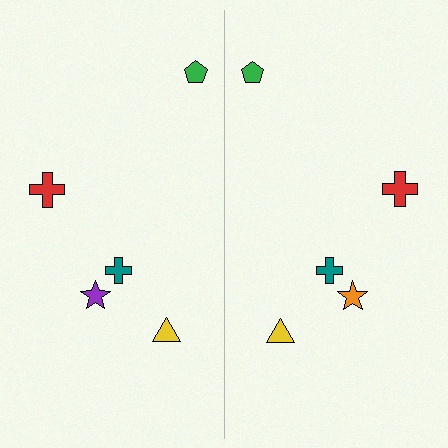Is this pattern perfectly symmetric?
No, the pattern is not perfectly symmetric. The orange star on the right side breaks the symmetry — its mirror counterpart is purple.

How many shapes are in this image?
There are 10 shapes in this image.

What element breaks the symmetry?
The orange star on the right side breaks the symmetry — its mirror counterpart is purple.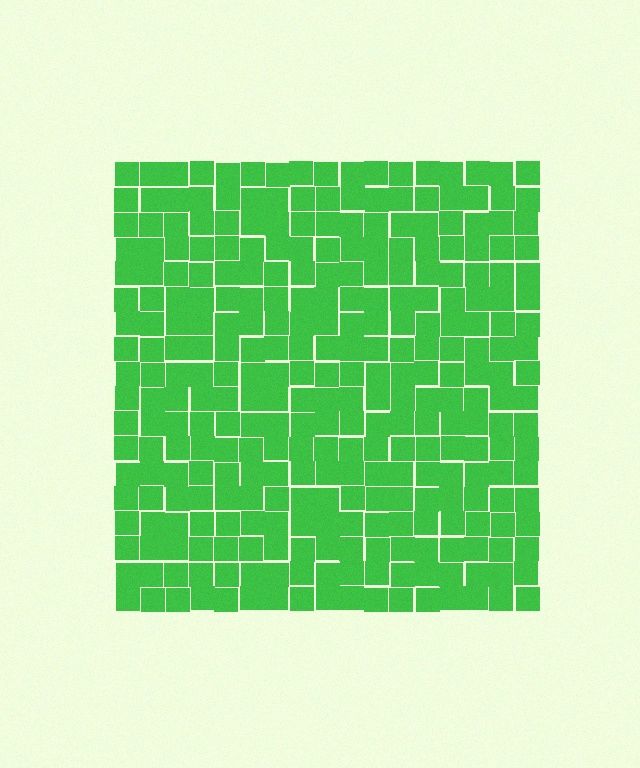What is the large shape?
The large shape is a square.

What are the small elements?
The small elements are squares.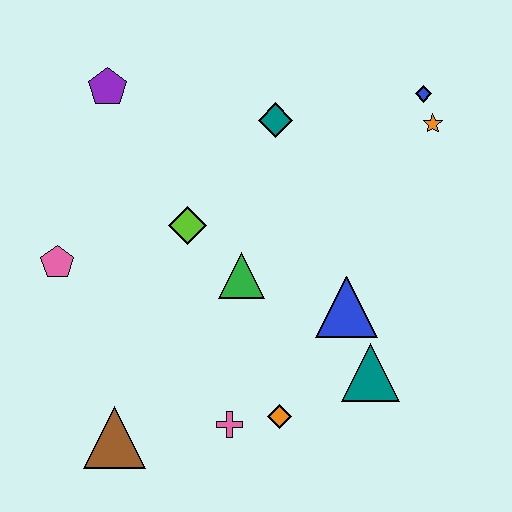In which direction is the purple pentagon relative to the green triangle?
The purple pentagon is above the green triangle.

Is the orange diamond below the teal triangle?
Yes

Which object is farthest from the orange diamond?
The purple pentagon is farthest from the orange diamond.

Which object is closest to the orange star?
The blue diamond is closest to the orange star.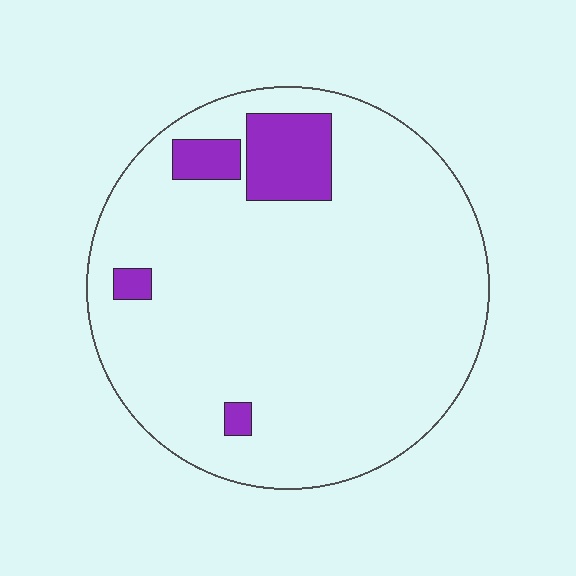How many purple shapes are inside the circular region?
4.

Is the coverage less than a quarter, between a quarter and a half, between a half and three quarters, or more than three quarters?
Less than a quarter.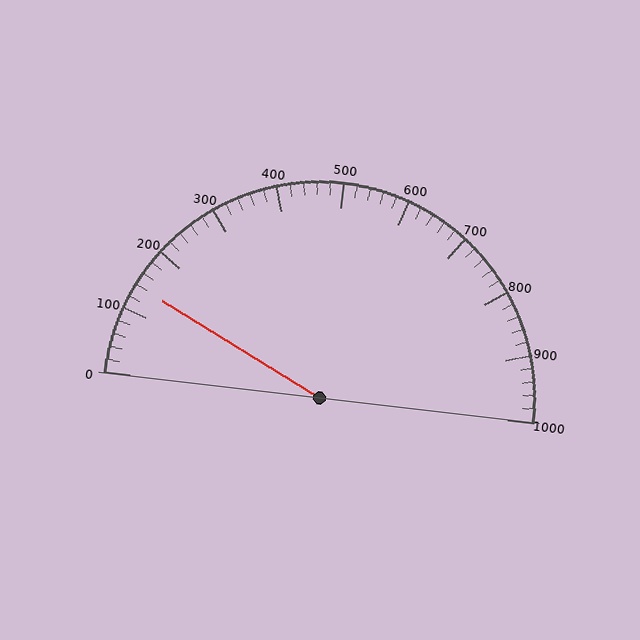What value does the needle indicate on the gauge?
The needle indicates approximately 140.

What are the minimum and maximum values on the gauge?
The gauge ranges from 0 to 1000.